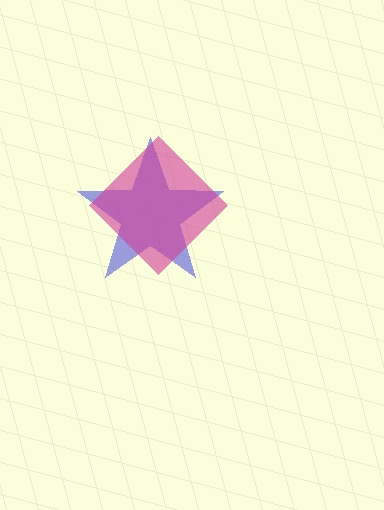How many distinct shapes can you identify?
There are 2 distinct shapes: a blue star, a magenta diamond.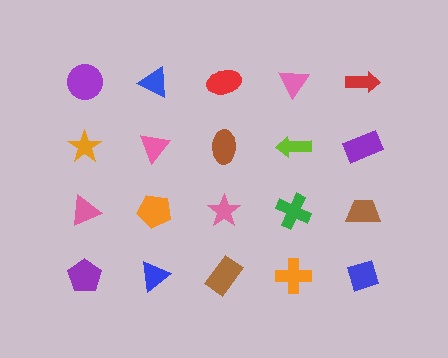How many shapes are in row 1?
5 shapes.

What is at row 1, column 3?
A red ellipse.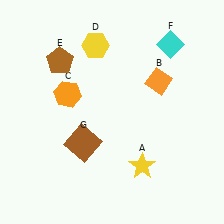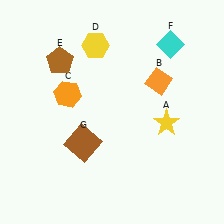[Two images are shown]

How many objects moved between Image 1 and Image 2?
1 object moved between the two images.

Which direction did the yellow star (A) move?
The yellow star (A) moved up.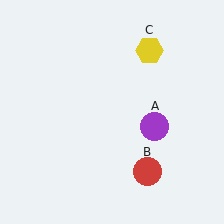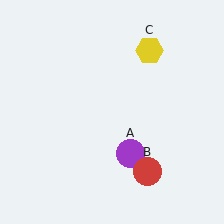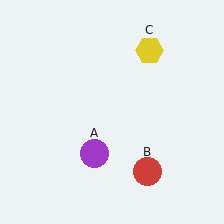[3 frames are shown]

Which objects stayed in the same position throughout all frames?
Red circle (object B) and yellow hexagon (object C) remained stationary.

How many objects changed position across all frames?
1 object changed position: purple circle (object A).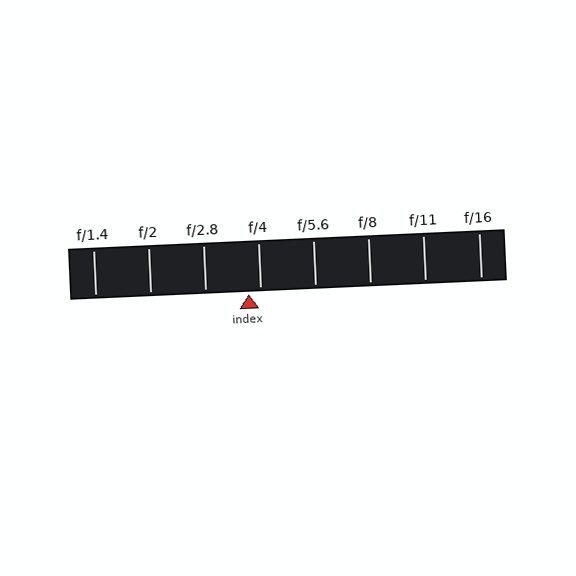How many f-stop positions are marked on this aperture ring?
There are 8 f-stop positions marked.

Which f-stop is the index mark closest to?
The index mark is closest to f/4.